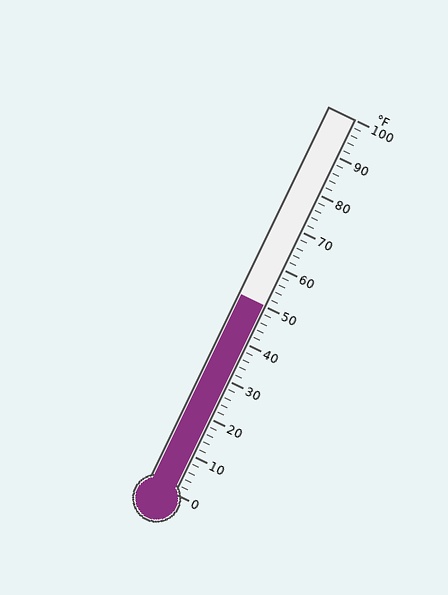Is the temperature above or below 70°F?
The temperature is below 70°F.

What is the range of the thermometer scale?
The thermometer scale ranges from 0°F to 100°F.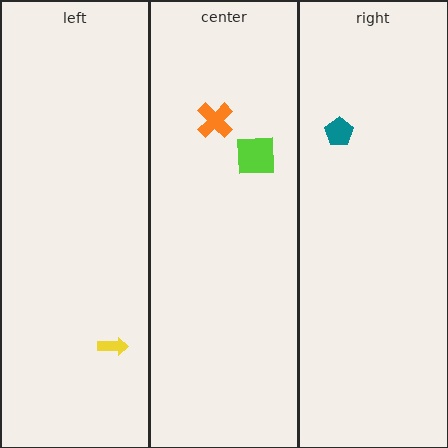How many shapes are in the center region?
2.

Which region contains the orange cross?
The center region.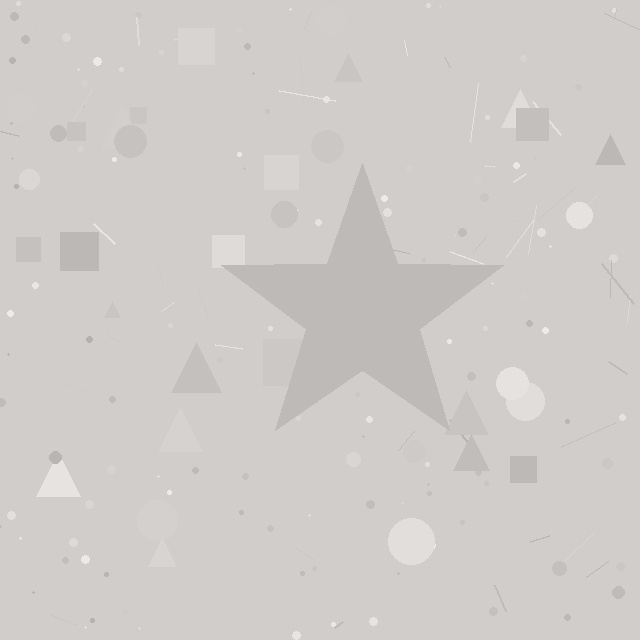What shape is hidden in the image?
A star is hidden in the image.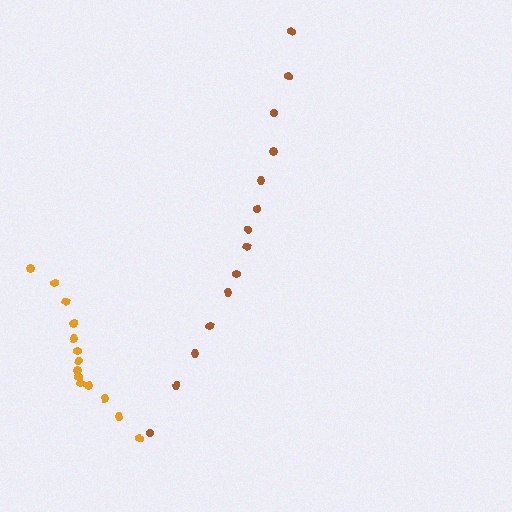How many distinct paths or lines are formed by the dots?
There are 2 distinct paths.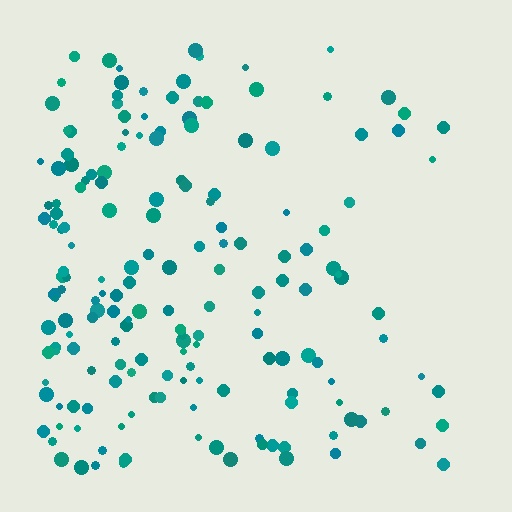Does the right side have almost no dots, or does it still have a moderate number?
Still a moderate number, just noticeably fewer than the left.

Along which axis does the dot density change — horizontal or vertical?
Horizontal.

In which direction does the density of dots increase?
From right to left, with the left side densest.